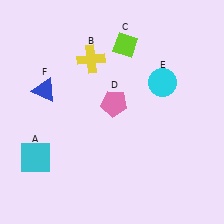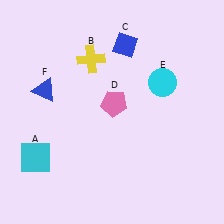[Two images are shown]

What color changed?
The diamond (C) changed from lime in Image 1 to blue in Image 2.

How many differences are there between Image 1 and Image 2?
There is 1 difference between the two images.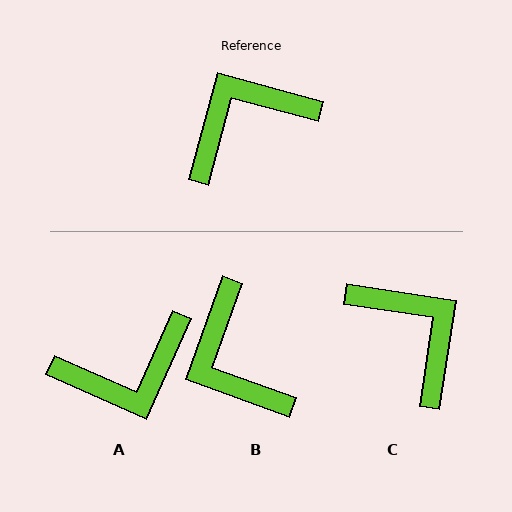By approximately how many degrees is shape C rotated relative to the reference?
Approximately 83 degrees clockwise.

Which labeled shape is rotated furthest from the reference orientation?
A, about 171 degrees away.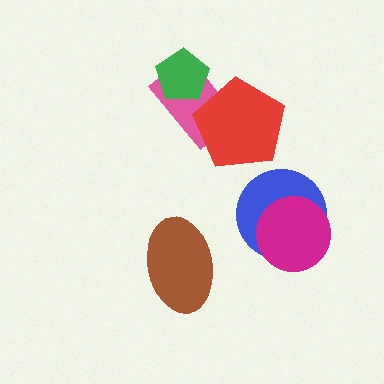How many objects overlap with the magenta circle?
1 object overlaps with the magenta circle.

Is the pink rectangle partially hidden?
Yes, it is partially covered by another shape.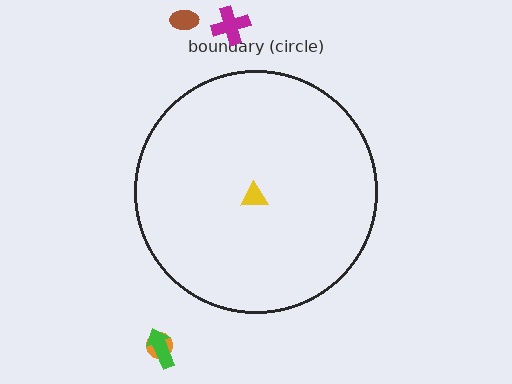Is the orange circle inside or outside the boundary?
Outside.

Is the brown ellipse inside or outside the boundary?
Outside.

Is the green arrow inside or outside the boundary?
Outside.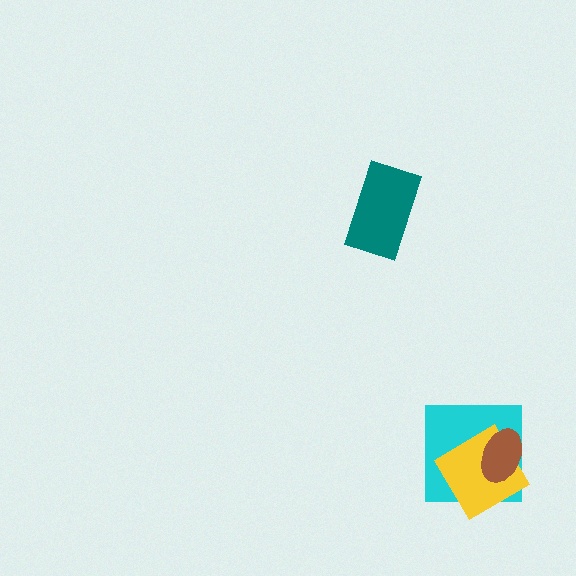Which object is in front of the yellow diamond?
The brown ellipse is in front of the yellow diamond.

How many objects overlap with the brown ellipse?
2 objects overlap with the brown ellipse.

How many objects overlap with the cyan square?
2 objects overlap with the cyan square.